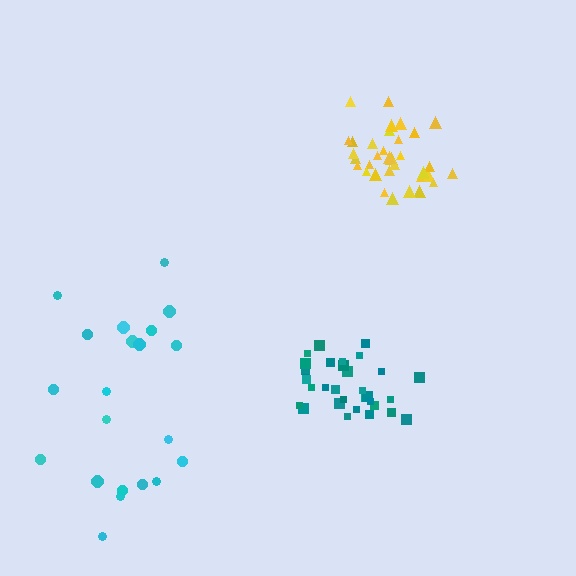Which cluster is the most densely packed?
Teal.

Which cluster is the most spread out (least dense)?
Cyan.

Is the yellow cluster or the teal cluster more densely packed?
Teal.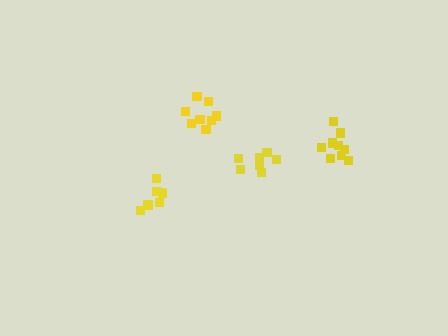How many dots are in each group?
Group 1: 9 dots, Group 2: 7 dots, Group 3: 7 dots, Group 4: 8 dots (31 total).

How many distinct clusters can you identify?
There are 4 distinct clusters.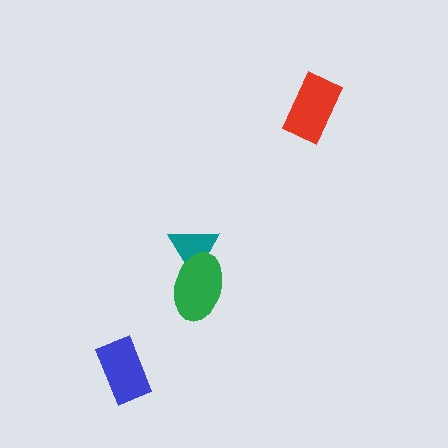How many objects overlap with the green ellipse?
1 object overlaps with the green ellipse.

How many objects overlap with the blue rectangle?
0 objects overlap with the blue rectangle.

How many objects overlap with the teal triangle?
1 object overlaps with the teal triangle.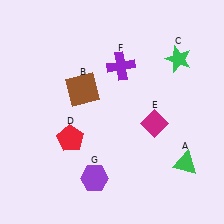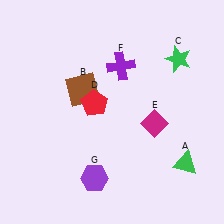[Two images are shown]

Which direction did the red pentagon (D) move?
The red pentagon (D) moved up.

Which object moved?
The red pentagon (D) moved up.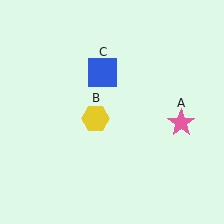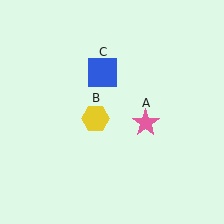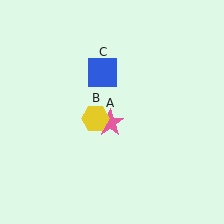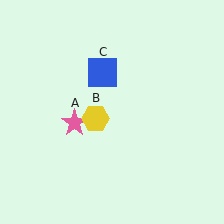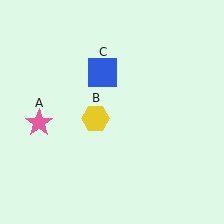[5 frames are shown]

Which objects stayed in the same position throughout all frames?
Yellow hexagon (object B) and blue square (object C) remained stationary.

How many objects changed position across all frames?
1 object changed position: pink star (object A).